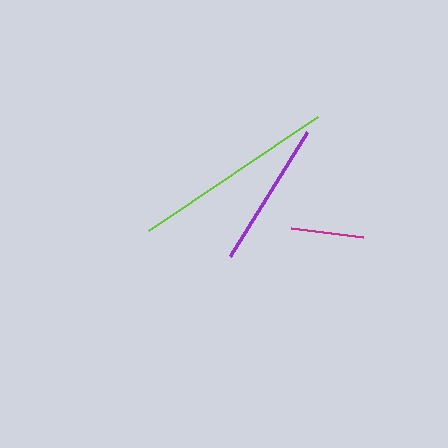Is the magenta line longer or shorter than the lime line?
The lime line is longer than the magenta line.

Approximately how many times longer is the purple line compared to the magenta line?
The purple line is approximately 2.0 times the length of the magenta line.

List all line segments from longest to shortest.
From longest to shortest: lime, purple, magenta.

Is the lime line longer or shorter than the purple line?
The lime line is longer than the purple line.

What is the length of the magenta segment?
The magenta segment is approximately 73 pixels long.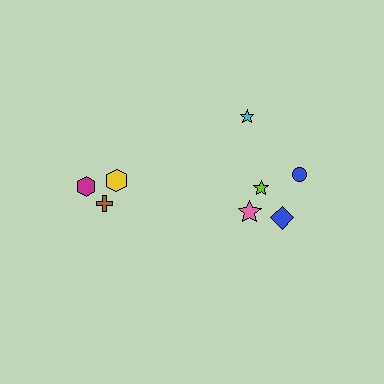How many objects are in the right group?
There are 5 objects.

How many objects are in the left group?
There are 3 objects.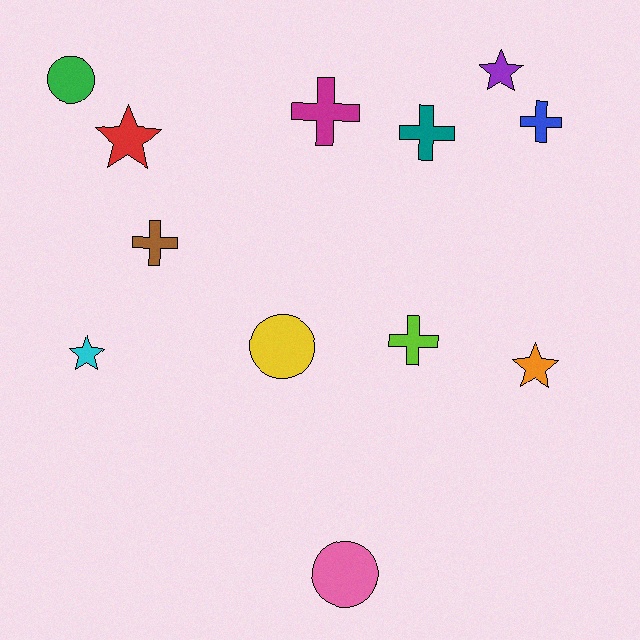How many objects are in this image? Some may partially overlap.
There are 12 objects.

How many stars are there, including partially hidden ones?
There are 4 stars.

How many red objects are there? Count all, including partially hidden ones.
There is 1 red object.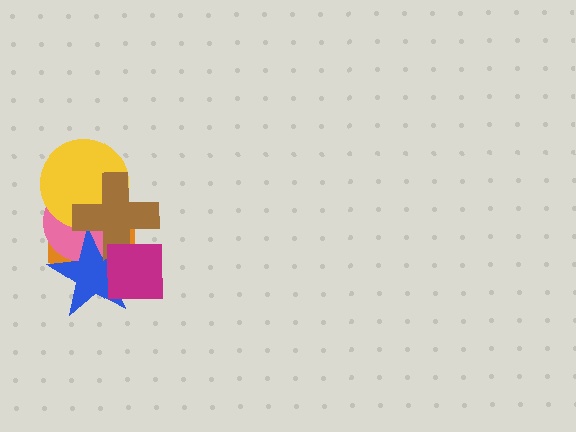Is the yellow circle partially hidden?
Yes, it is partially covered by another shape.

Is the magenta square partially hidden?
No, no other shape covers it.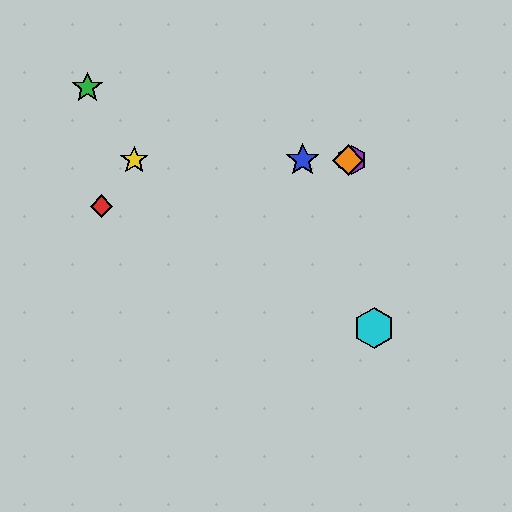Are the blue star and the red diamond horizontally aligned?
No, the blue star is at y≈160 and the red diamond is at y≈206.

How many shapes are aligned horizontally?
4 shapes (the blue star, the yellow star, the purple hexagon, the orange diamond) are aligned horizontally.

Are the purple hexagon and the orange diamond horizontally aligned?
Yes, both are at y≈160.